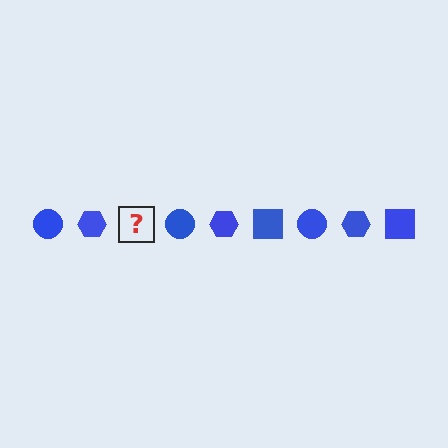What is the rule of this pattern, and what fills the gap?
The rule is that the pattern cycles through circle, hexagon, square shapes in blue. The gap should be filled with a blue square.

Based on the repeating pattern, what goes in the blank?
The blank should be a blue square.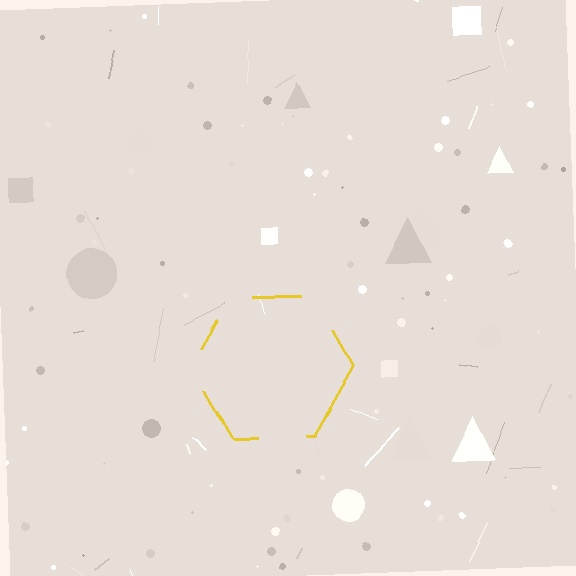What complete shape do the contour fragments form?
The contour fragments form a hexagon.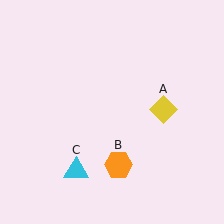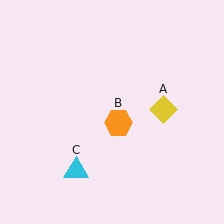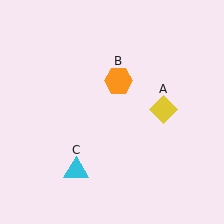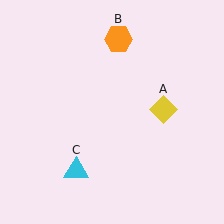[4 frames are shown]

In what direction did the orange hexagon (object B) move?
The orange hexagon (object B) moved up.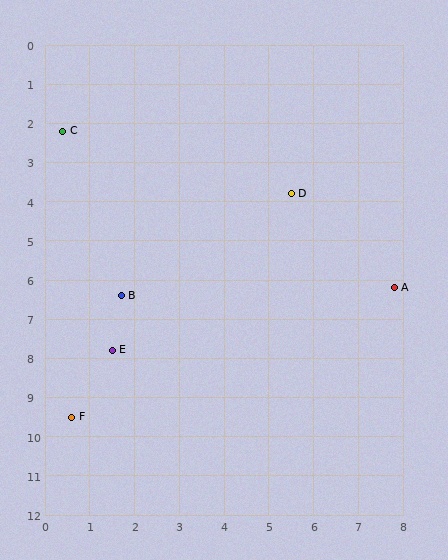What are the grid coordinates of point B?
Point B is at approximately (1.7, 6.4).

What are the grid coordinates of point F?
Point F is at approximately (0.6, 9.5).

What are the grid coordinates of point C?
Point C is at approximately (0.4, 2.2).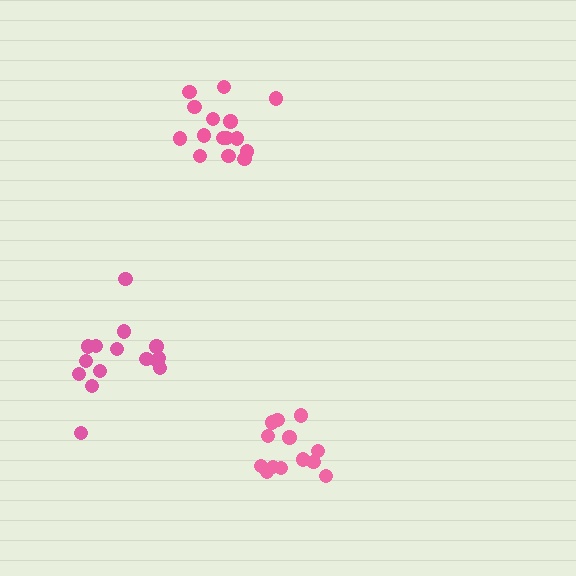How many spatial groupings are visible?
There are 3 spatial groupings.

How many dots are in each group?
Group 1: 13 dots, Group 2: 16 dots, Group 3: 15 dots (44 total).